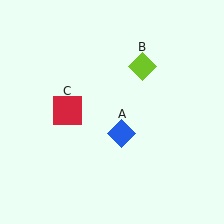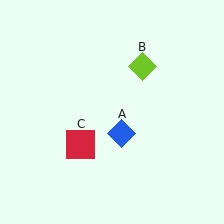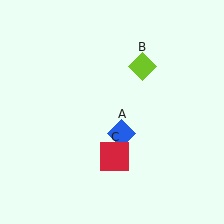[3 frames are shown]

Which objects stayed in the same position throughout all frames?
Blue diamond (object A) and lime diamond (object B) remained stationary.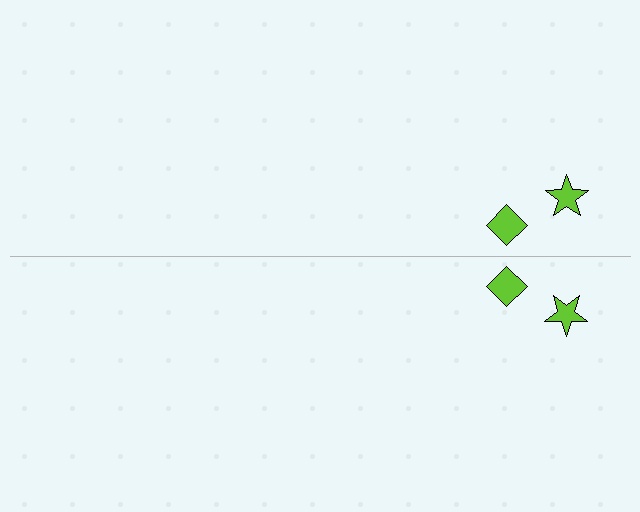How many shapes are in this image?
There are 4 shapes in this image.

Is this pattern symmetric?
Yes, this pattern has bilateral (reflection) symmetry.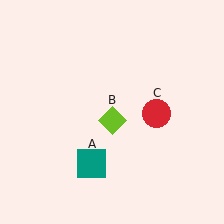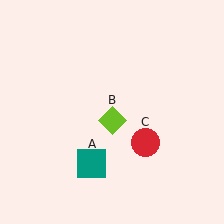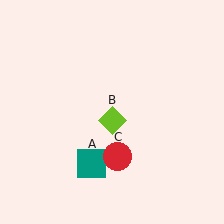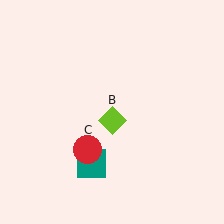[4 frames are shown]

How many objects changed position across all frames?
1 object changed position: red circle (object C).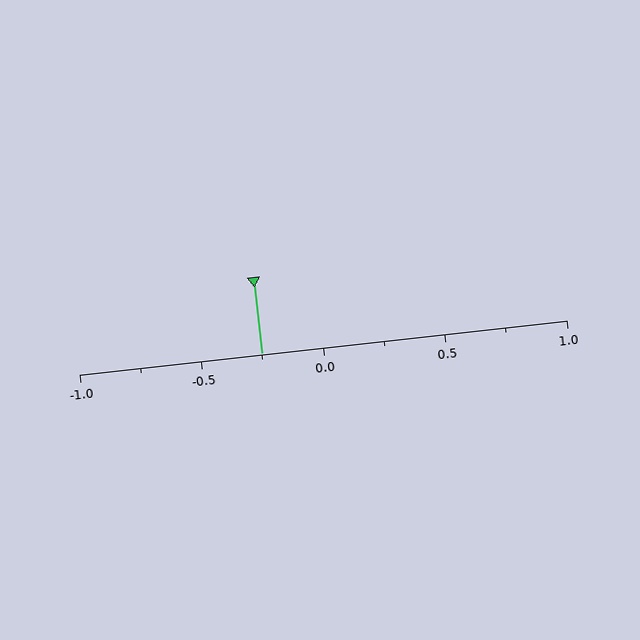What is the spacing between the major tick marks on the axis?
The major ticks are spaced 0.5 apart.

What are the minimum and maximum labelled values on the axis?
The axis runs from -1.0 to 1.0.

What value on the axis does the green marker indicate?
The marker indicates approximately -0.25.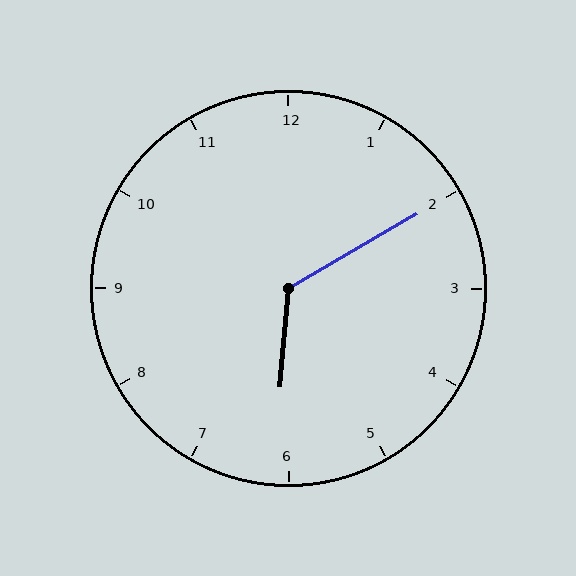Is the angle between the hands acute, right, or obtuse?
It is obtuse.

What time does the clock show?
6:10.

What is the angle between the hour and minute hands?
Approximately 125 degrees.